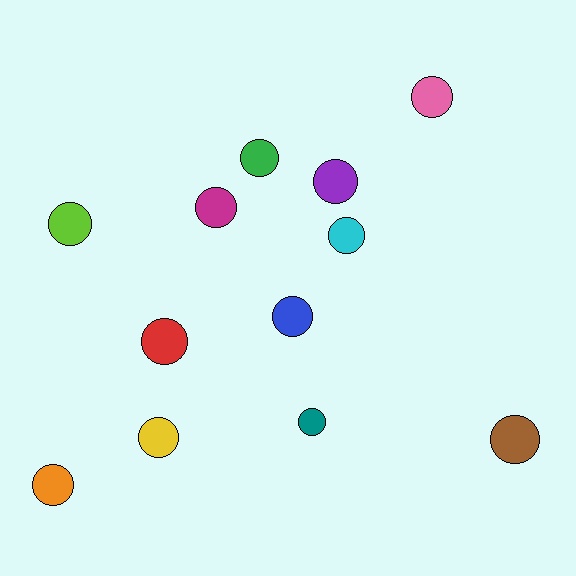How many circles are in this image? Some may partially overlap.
There are 12 circles.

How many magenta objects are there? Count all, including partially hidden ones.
There is 1 magenta object.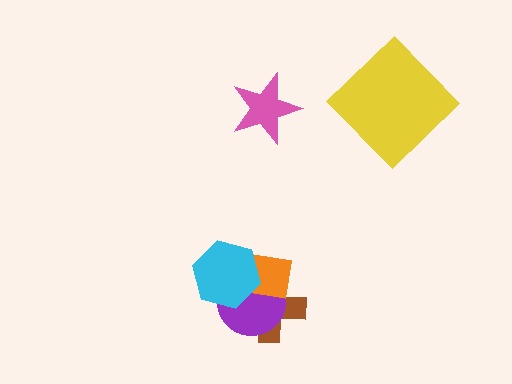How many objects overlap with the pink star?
0 objects overlap with the pink star.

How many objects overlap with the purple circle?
3 objects overlap with the purple circle.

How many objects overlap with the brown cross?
3 objects overlap with the brown cross.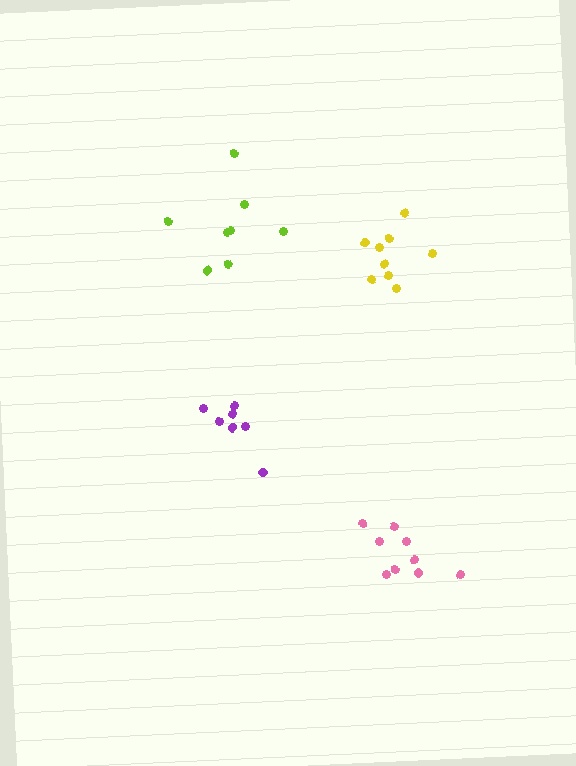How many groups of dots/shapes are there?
There are 4 groups.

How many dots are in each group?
Group 1: 9 dots, Group 2: 8 dots, Group 3: 7 dots, Group 4: 9 dots (33 total).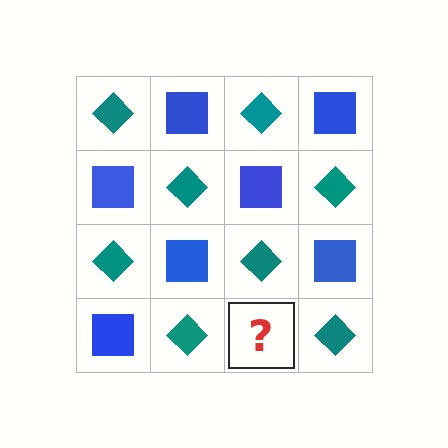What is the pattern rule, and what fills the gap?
The rule is that it alternates teal diamond and blue square in a checkerboard pattern. The gap should be filled with a blue square.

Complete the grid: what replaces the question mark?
The question mark should be replaced with a blue square.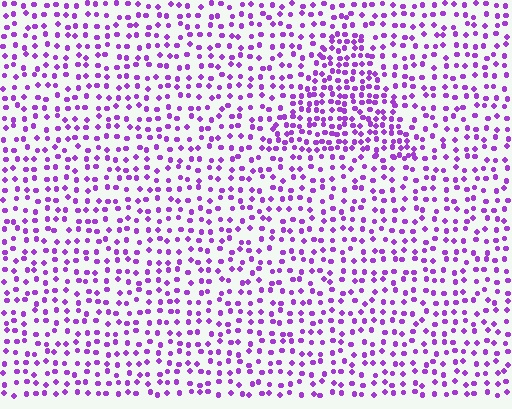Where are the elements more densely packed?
The elements are more densely packed inside the triangle boundary.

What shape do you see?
I see a triangle.